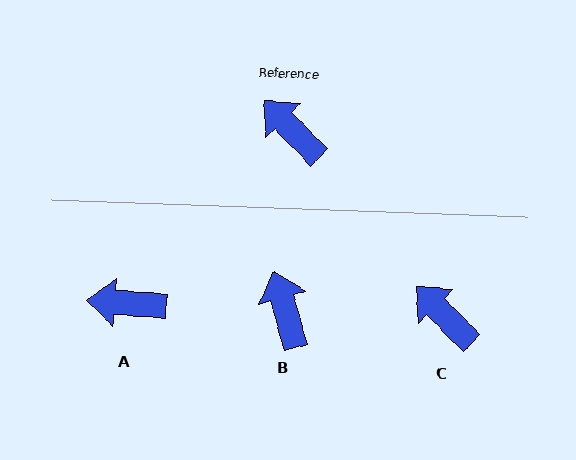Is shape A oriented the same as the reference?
No, it is off by about 41 degrees.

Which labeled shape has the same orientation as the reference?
C.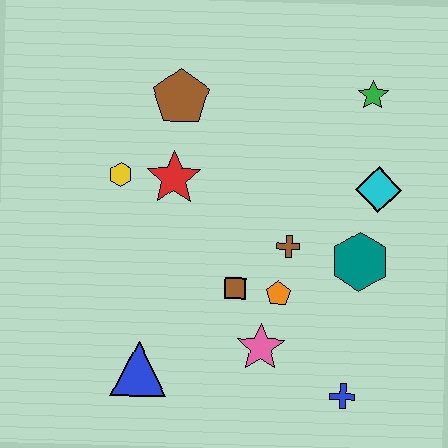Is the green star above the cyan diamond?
Yes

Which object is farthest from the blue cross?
The brown pentagon is farthest from the blue cross.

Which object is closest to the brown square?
The orange pentagon is closest to the brown square.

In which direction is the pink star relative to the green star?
The pink star is below the green star.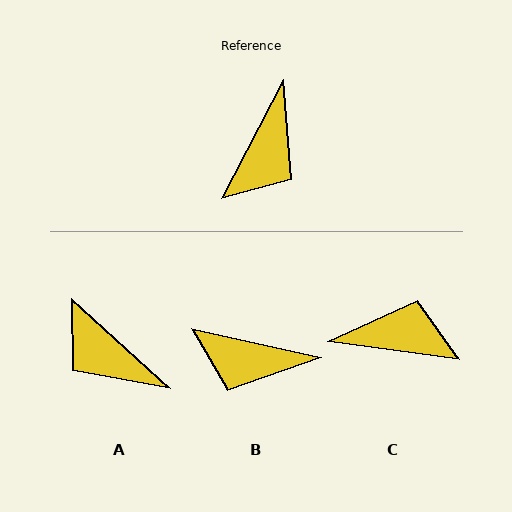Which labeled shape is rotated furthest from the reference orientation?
C, about 109 degrees away.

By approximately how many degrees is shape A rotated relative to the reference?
Approximately 105 degrees clockwise.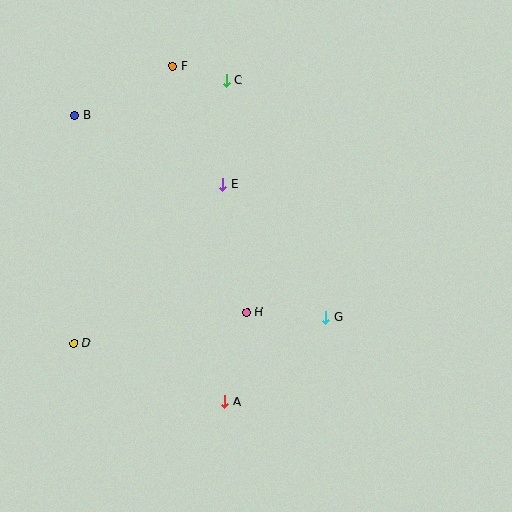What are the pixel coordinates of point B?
Point B is at (75, 115).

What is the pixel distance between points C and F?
The distance between C and F is 55 pixels.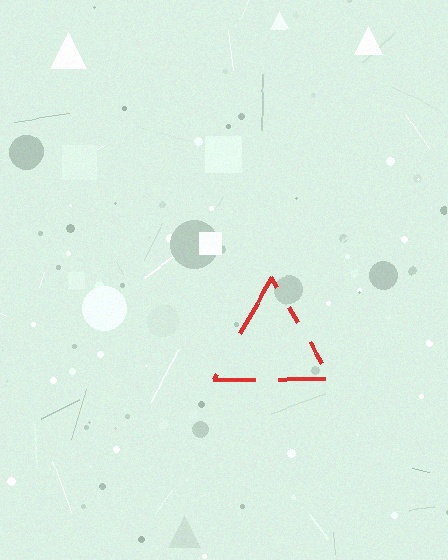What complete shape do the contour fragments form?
The contour fragments form a triangle.